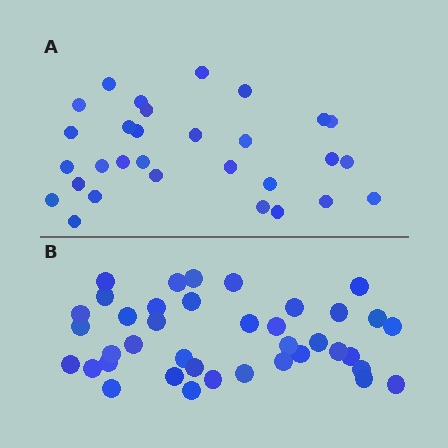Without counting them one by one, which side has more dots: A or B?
Region B (the bottom region) has more dots.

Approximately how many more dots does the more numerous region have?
Region B has roughly 8 or so more dots than region A.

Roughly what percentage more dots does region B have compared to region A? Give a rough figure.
About 30% more.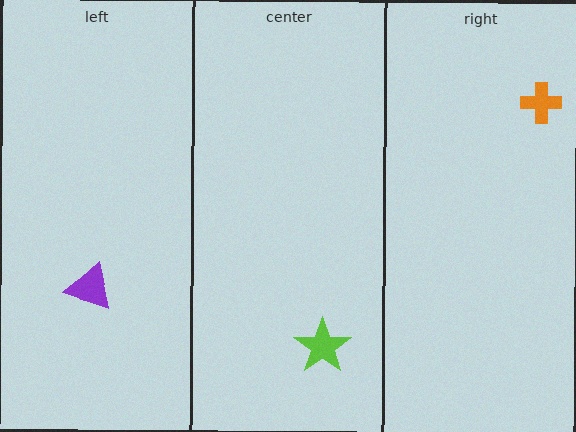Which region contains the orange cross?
The right region.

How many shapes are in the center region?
1.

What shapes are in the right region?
The orange cross.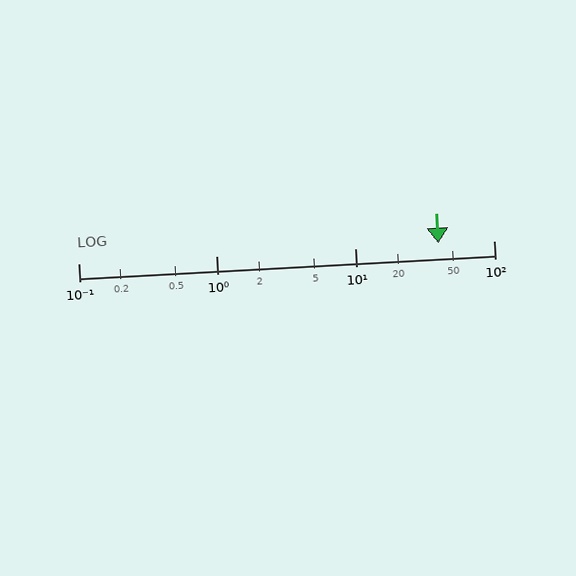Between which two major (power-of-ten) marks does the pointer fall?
The pointer is between 10 and 100.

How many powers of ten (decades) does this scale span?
The scale spans 3 decades, from 0.1 to 100.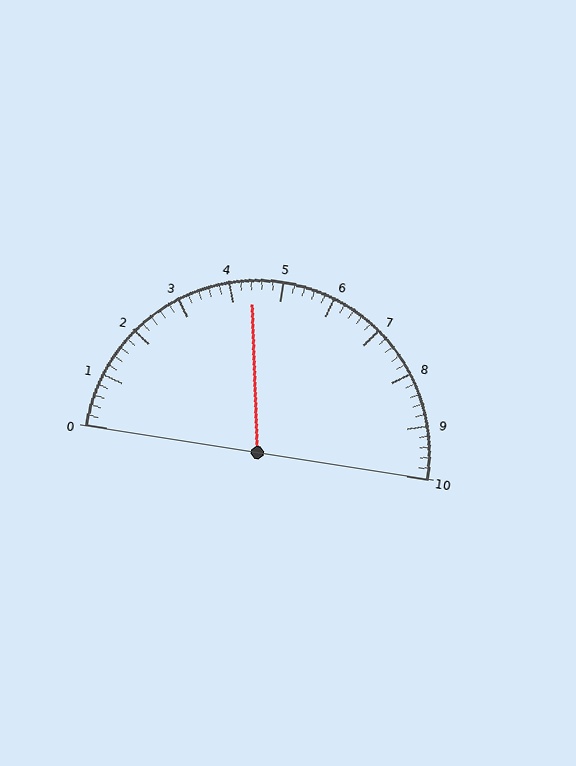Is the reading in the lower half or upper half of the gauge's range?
The reading is in the lower half of the range (0 to 10).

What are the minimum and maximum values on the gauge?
The gauge ranges from 0 to 10.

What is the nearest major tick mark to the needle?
The nearest major tick mark is 4.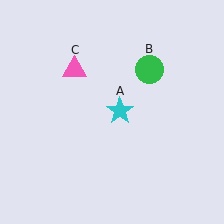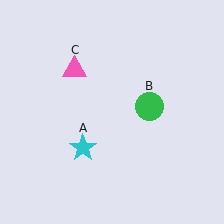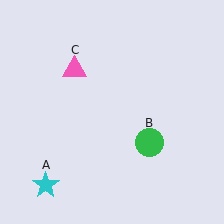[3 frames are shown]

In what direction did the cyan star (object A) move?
The cyan star (object A) moved down and to the left.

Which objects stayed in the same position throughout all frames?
Pink triangle (object C) remained stationary.